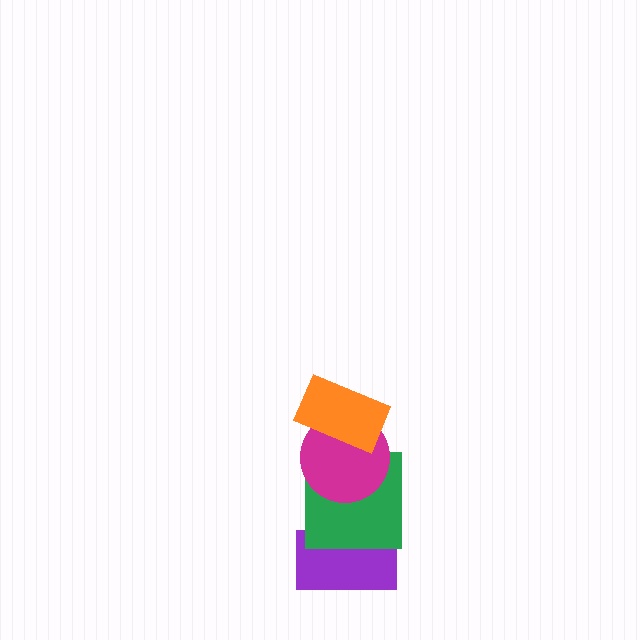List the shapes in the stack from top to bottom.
From top to bottom: the orange rectangle, the magenta circle, the green square, the purple rectangle.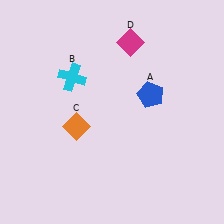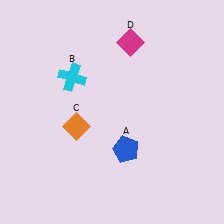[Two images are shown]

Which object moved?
The blue pentagon (A) moved down.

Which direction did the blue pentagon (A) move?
The blue pentagon (A) moved down.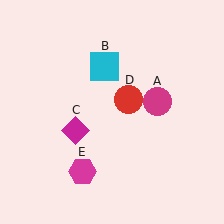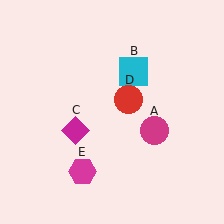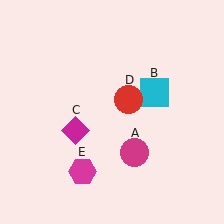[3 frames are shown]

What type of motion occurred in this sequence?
The magenta circle (object A), cyan square (object B) rotated clockwise around the center of the scene.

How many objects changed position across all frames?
2 objects changed position: magenta circle (object A), cyan square (object B).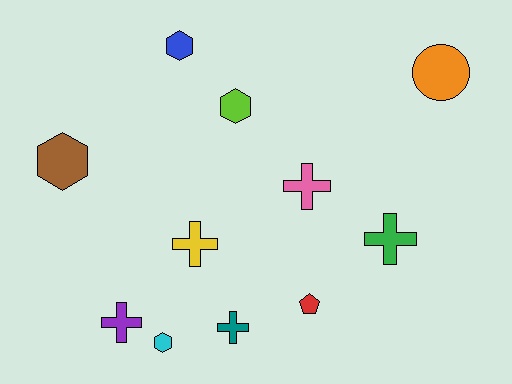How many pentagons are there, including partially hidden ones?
There is 1 pentagon.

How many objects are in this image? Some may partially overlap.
There are 11 objects.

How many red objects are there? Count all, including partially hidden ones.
There is 1 red object.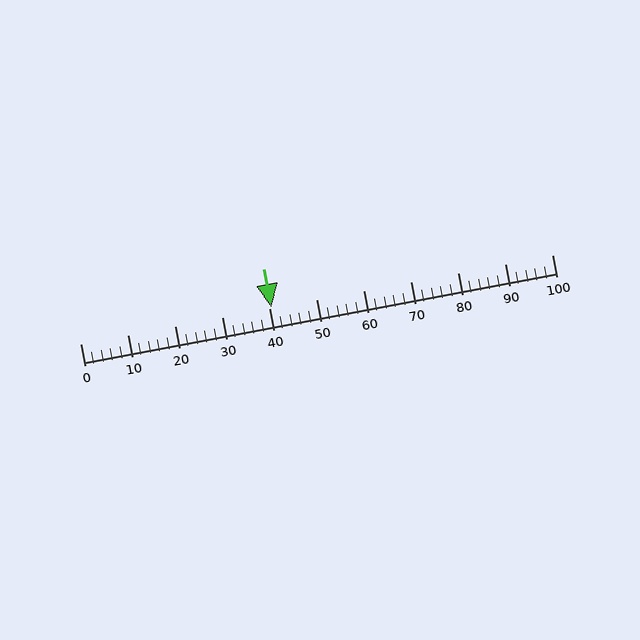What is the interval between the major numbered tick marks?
The major tick marks are spaced 10 units apart.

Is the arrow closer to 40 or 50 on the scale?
The arrow is closer to 40.